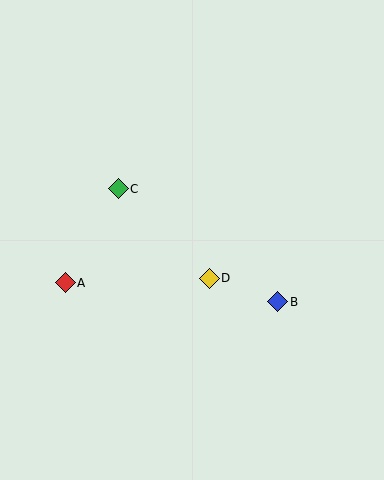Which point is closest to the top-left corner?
Point C is closest to the top-left corner.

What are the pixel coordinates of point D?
Point D is at (209, 278).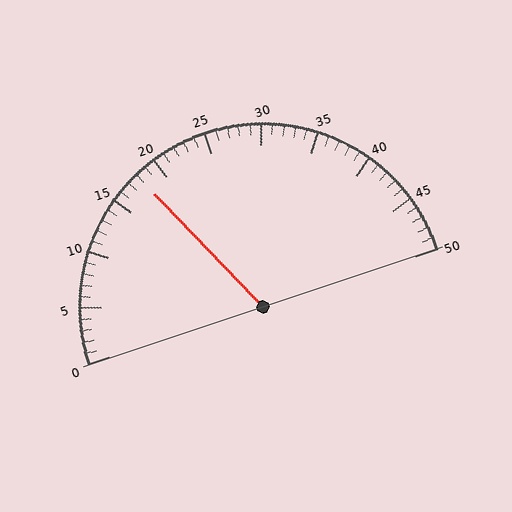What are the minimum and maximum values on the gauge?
The gauge ranges from 0 to 50.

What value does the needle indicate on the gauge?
The needle indicates approximately 18.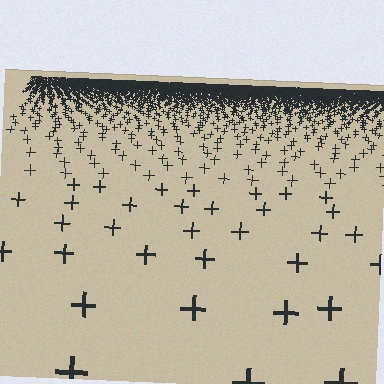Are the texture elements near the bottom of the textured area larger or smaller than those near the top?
Larger. Near the bottom, elements are closer to the viewer and appear at a bigger on-screen size.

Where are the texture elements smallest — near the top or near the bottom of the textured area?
Near the top.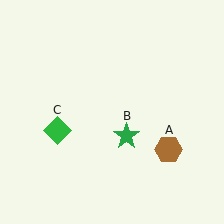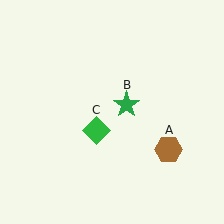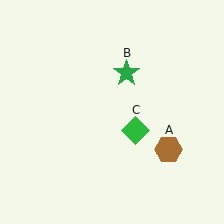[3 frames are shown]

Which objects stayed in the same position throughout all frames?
Brown hexagon (object A) remained stationary.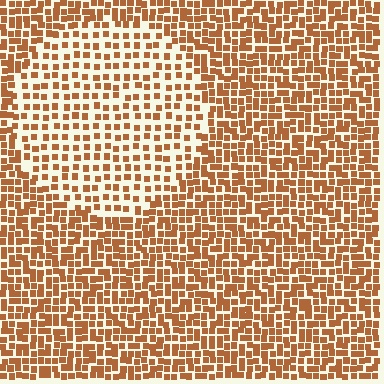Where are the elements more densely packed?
The elements are more densely packed outside the circle boundary.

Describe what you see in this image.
The image contains small brown elements arranged at two different densities. A circle-shaped region is visible where the elements are less densely packed than the surrounding area.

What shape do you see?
I see a circle.